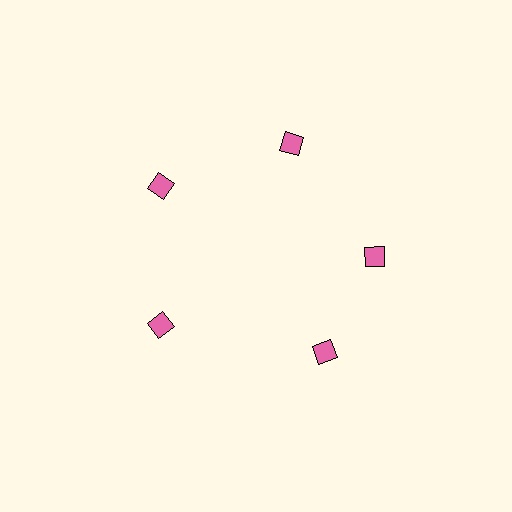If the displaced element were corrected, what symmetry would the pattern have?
It would have 5-fold rotational symmetry — the pattern would map onto itself every 72 degrees.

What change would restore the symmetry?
The symmetry would be restored by rotating it back into even spacing with its neighbors so that all 5 squares sit at equal angles and equal distance from the center.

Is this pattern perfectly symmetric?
No. The 5 pink squares are arranged in a ring, but one element near the 5 o'clock position is rotated out of alignment along the ring, breaking the 5-fold rotational symmetry.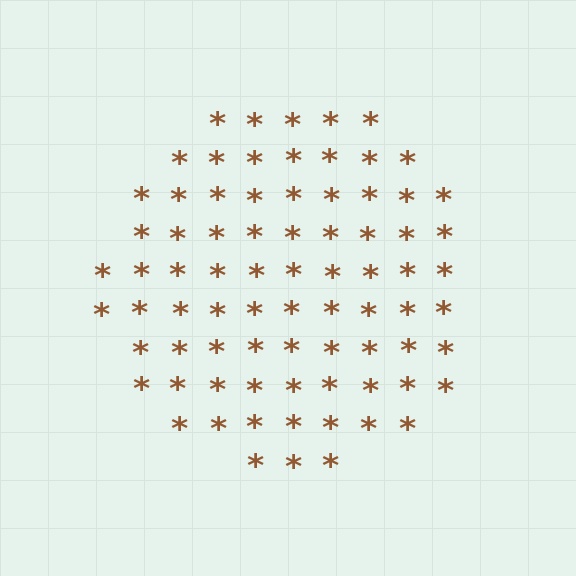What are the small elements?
The small elements are asterisks.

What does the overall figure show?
The overall figure shows a circle.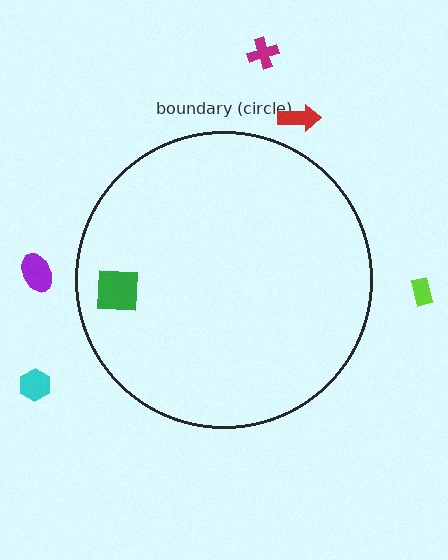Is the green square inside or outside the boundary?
Inside.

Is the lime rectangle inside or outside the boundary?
Outside.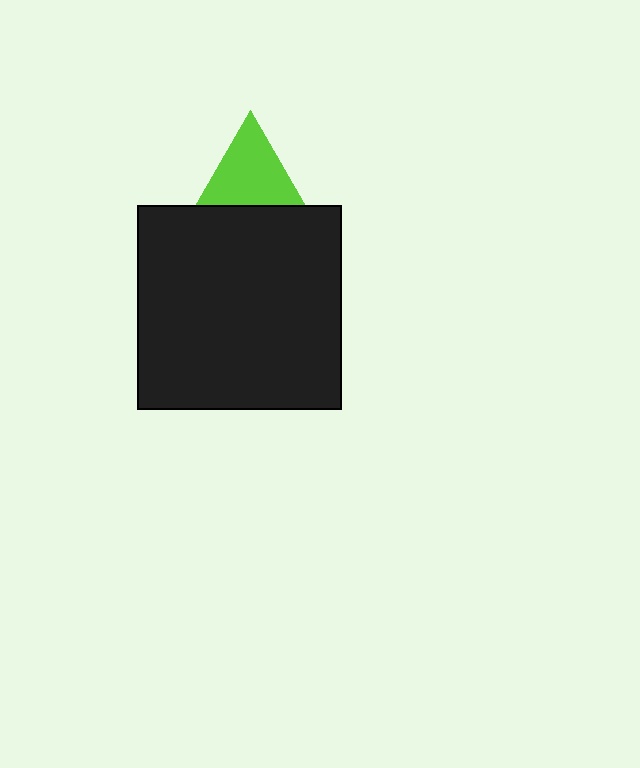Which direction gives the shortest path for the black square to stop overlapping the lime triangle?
Moving down gives the shortest separation.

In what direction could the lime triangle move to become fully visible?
The lime triangle could move up. That would shift it out from behind the black square entirely.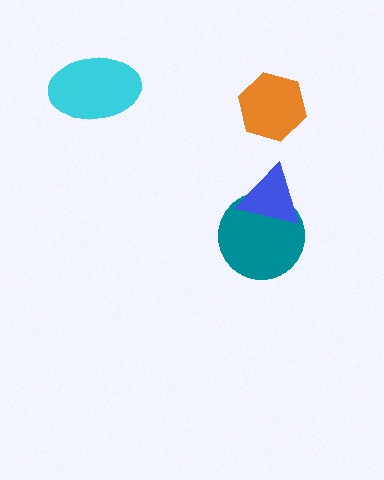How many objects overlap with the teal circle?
1 object overlaps with the teal circle.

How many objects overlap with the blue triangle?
1 object overlaps with the blue triangle.